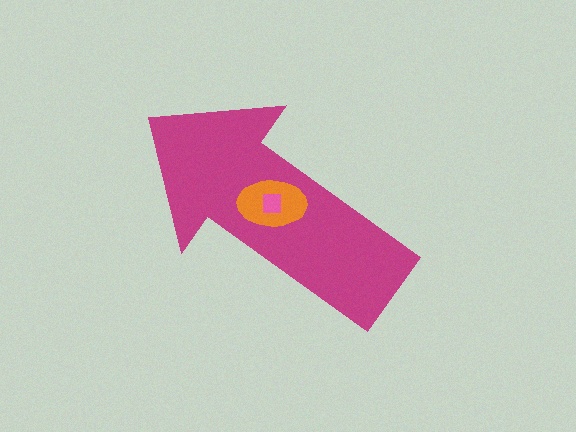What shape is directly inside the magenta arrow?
The orange ellipse.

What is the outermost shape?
The magenta arrow.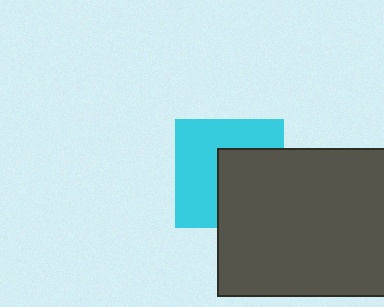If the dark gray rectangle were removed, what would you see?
You would see the complete cyan square.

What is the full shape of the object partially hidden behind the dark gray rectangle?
The partially hidden object is a cyan square.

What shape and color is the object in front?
The object in front is a dark gray rectangle.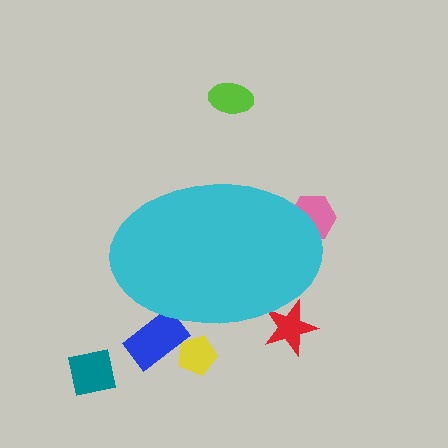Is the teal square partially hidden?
No, the teal square is fully visible.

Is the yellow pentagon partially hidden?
Yes, the yellow pentagon is partially hidden behind the cyan ellipse.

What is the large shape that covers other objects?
A cyan ellipse.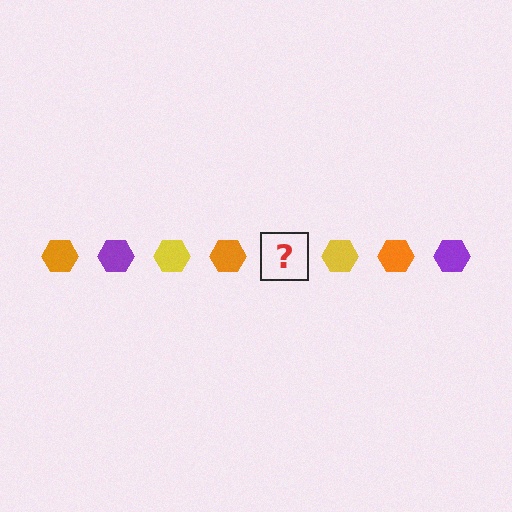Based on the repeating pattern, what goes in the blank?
The blank should be a purple hexagon.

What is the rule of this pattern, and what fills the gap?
The rule is that the pattern cycles through orange, purple, yellow hexagons. The gap should be filled with a purple hexagon.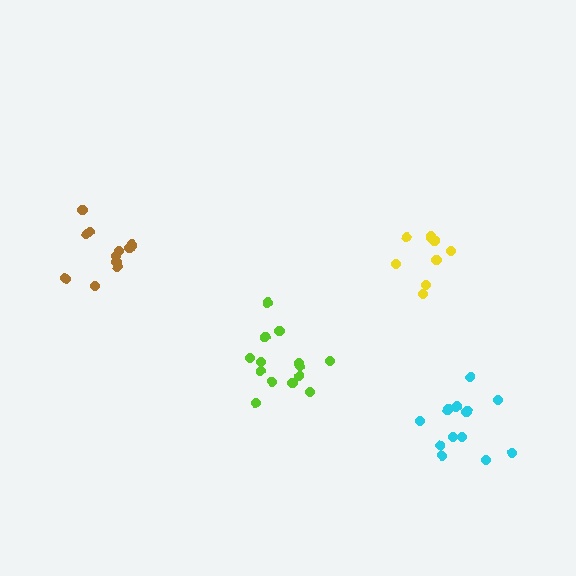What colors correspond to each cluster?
The clusters are colored: brown, yellow, lime, cyan.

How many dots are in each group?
Group 1: 11 dots, Group 2: 8 dots, Group 3: 14 dots, Group 4: 12 dots (45 total).